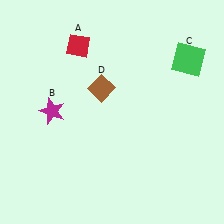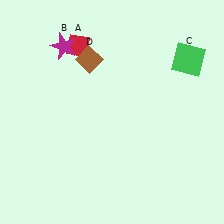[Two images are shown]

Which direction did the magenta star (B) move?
The magenta star (B) moved up.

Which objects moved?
The objects that moved are: the magenta star (B), the brown diamond (D).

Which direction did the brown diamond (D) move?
The brown diamond (D) moved up.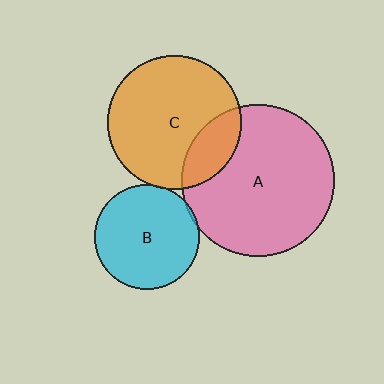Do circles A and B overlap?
Yes.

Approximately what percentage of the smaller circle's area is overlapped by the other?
Approximately 5%.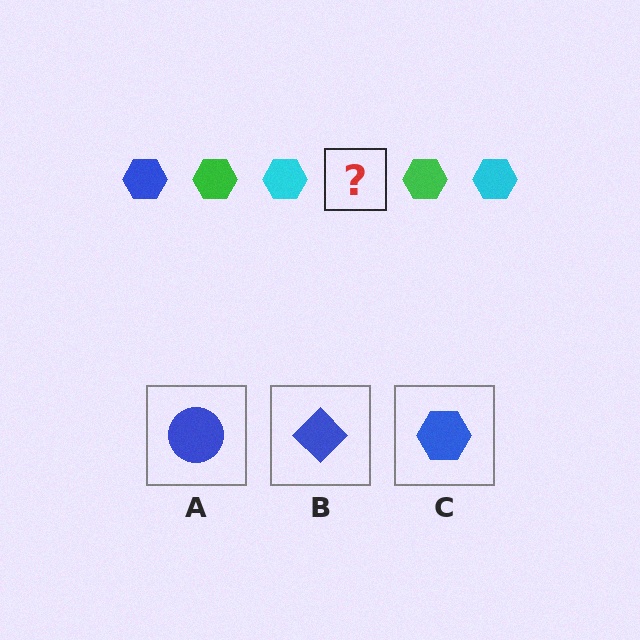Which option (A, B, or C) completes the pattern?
C.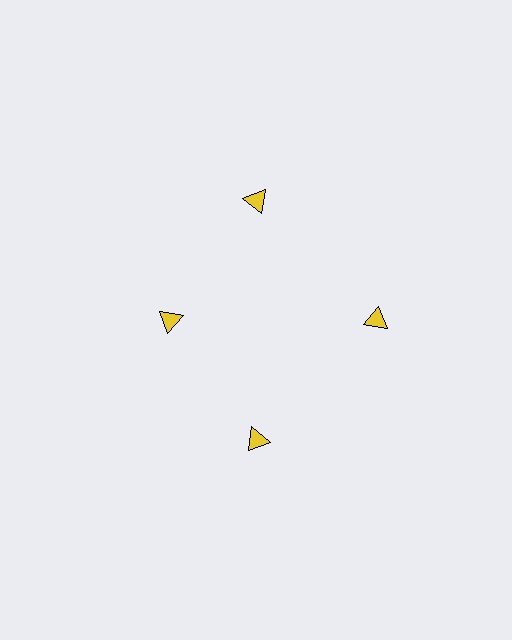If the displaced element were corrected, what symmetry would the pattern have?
It would have 4-fold rotational symmetry — the pattern would map onto itself every 90 degrees.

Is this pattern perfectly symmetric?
No. The 4 yellow triangles are arranged in a ring, but one element near the 9 o'clock position is pulled inward toward the center, breaking the 4-fold rotational symmetry.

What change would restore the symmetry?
The symmetry would be restored by moving it outward, back onto the ring so that all 4 triangles sit at equal angles and equal distance from the center.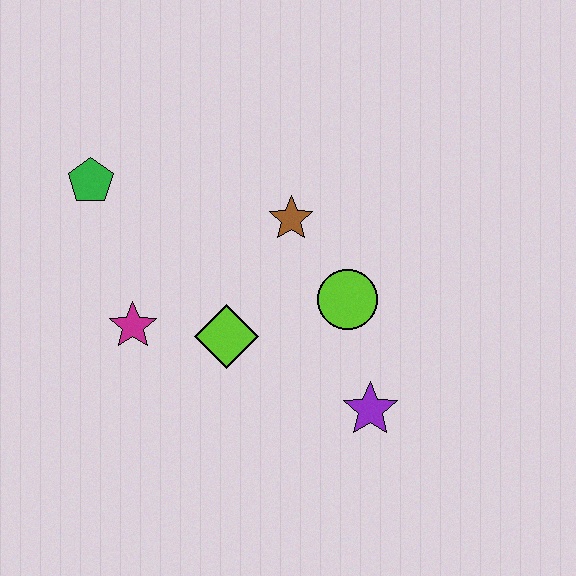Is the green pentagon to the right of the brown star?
No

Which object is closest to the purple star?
The lime circle is closest to the purple star.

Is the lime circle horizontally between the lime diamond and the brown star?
No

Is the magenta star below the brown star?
Yes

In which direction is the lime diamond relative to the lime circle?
The lime diamond is to the left of the lime circle.